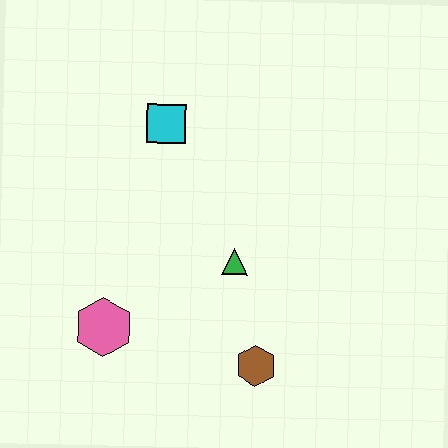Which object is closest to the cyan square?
The green triangle is closest to the cyan square.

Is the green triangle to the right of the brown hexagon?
No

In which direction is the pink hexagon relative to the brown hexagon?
The pink hexagon is to the left of the brown hexagon.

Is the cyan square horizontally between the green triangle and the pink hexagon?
Yes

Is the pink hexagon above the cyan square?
No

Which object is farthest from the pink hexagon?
The cyan square is farthest from the pink hexagon.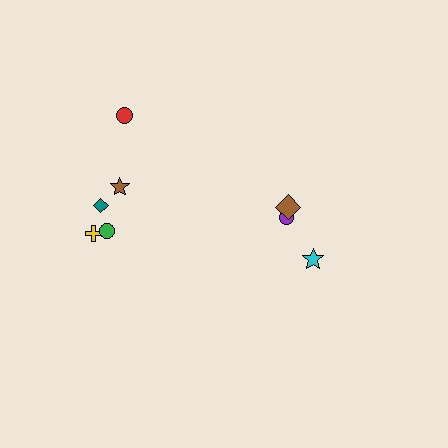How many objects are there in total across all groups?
There are 8 objects.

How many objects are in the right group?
There are 3 objects.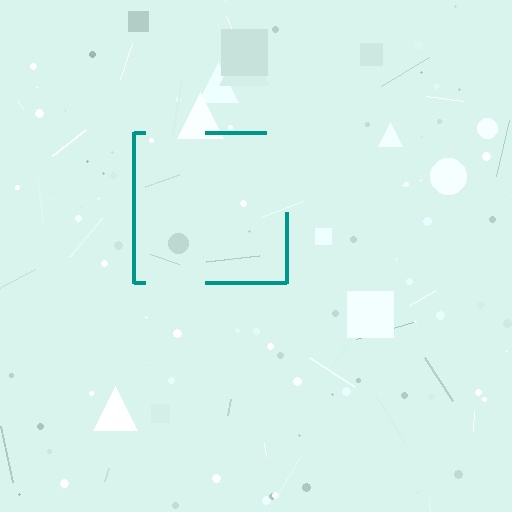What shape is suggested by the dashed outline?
The dashed outline suggests a square.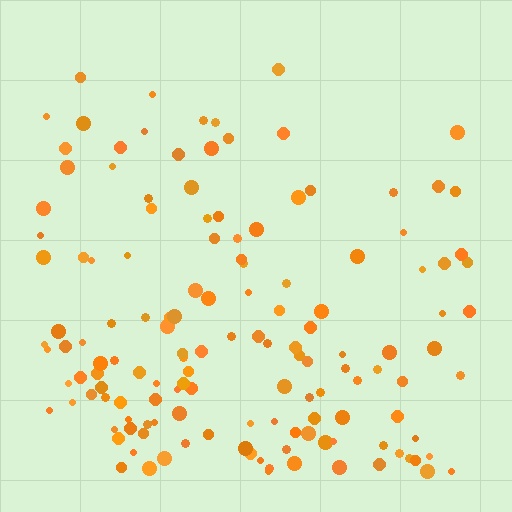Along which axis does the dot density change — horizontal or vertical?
Vertical.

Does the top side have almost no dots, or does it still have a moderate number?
Still a moderate number, just noticeably fewer than the bottom.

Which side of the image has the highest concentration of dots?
The bottom.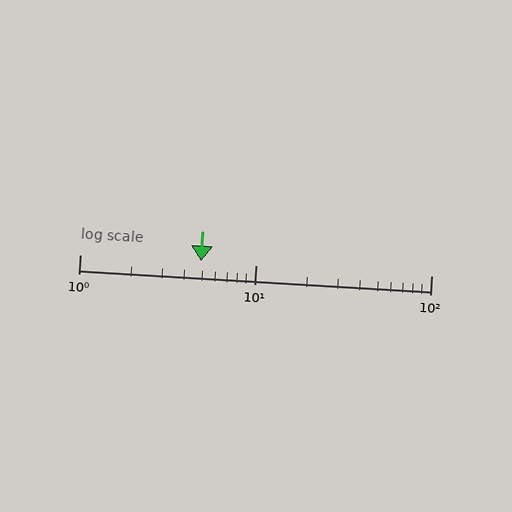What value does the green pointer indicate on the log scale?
The pointer indicates approximately 4.9.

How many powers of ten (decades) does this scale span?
The scale spans 2 decades, from 1 to 100.